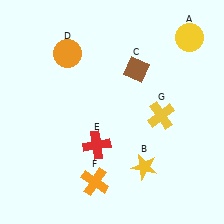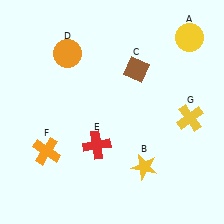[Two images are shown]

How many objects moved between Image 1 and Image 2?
2 objects moved between the two images.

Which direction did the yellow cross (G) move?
The yellow cross (G) moved right.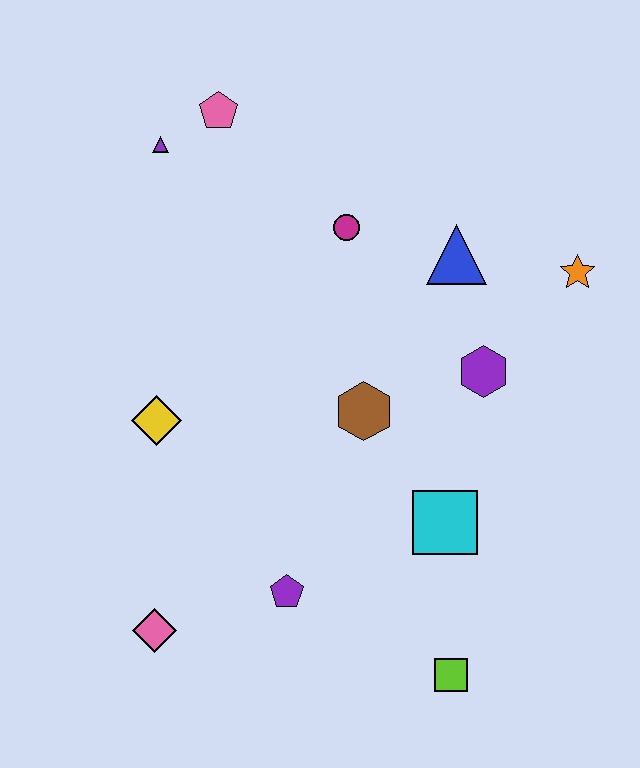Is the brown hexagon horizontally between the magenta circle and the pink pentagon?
No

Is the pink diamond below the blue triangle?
Yes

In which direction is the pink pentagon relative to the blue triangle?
The pink pentagon is to the left of the blue triangle.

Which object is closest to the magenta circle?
The blue triangle is closest to the magenta circle.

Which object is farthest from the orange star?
The pink diamond is farthest from the orange star.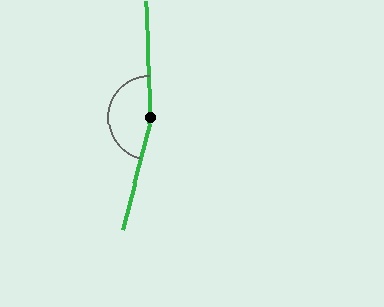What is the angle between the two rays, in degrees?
Approximately 164 degrees.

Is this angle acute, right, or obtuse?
It is obtuse.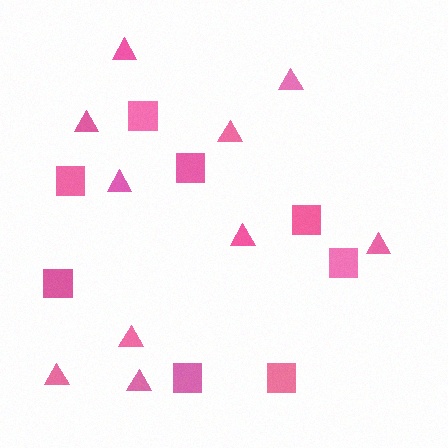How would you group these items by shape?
There are 2 groups: one group of squares (8) and one group of triangles (10).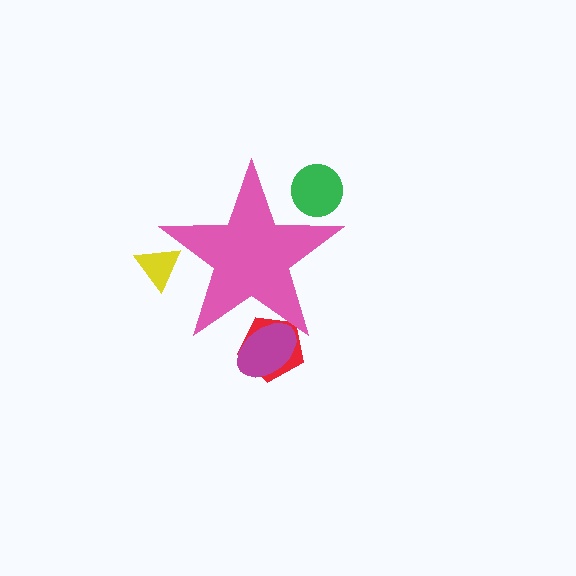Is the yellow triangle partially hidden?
Yes, the yellow triangle is partially hidden behind the pink star.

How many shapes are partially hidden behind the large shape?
4 shapes are partially hidden.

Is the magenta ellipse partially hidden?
Yes, the magenta ellipse is partially hidden behind the pink star.